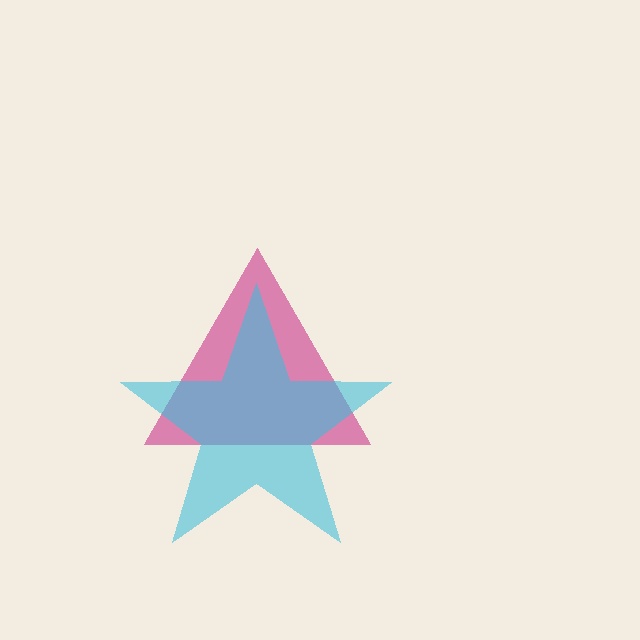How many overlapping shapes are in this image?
There are 2 overlapping shapes in the image.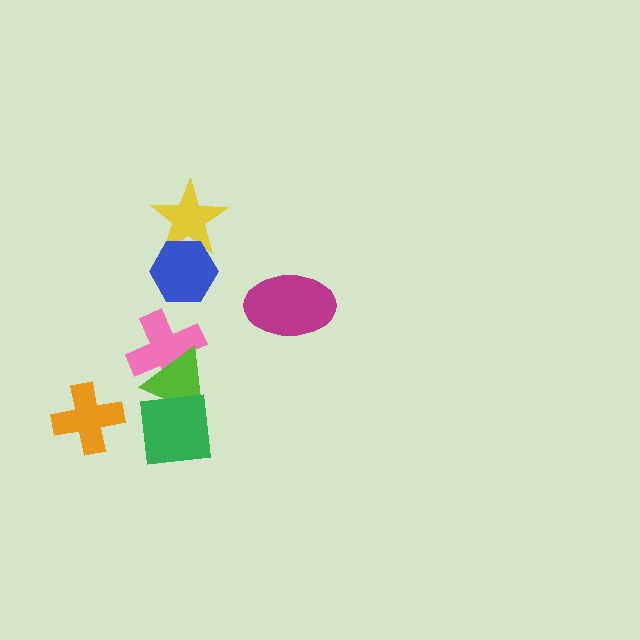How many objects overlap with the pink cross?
1 object overlaps with the pink cross.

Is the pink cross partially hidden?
Yes, it is partially covered by another shape.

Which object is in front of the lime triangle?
The green square is in front of the lime triangle.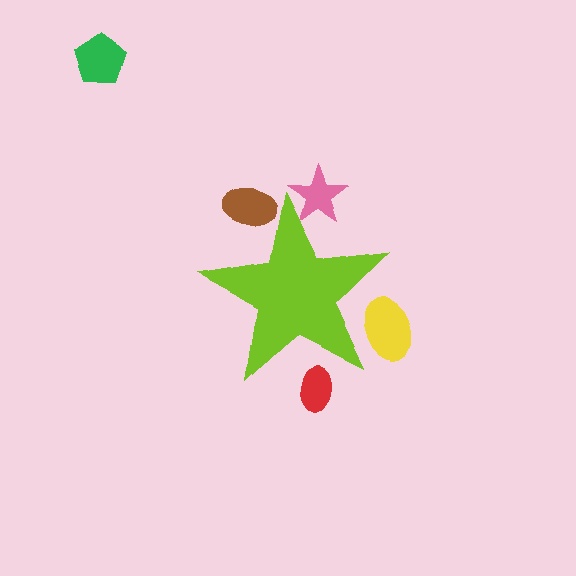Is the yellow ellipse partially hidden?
Yes, the yellow ellipse is partially hidden behind the lime star.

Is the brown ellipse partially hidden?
Yes, the brown ellipse is partially hidden behind the lime star.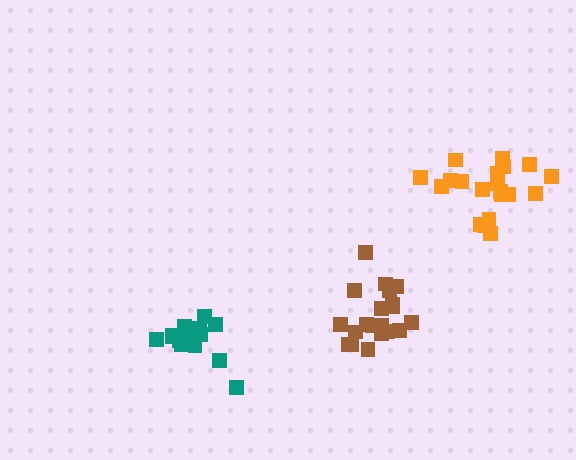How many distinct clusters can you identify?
There are 3 distinct clusters.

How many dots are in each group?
Group 1: 20 dots, Group 2: 20 dots, Group 3: 15 dots (55 total).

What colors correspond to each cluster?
The clusters are colored: orange, brown, teal.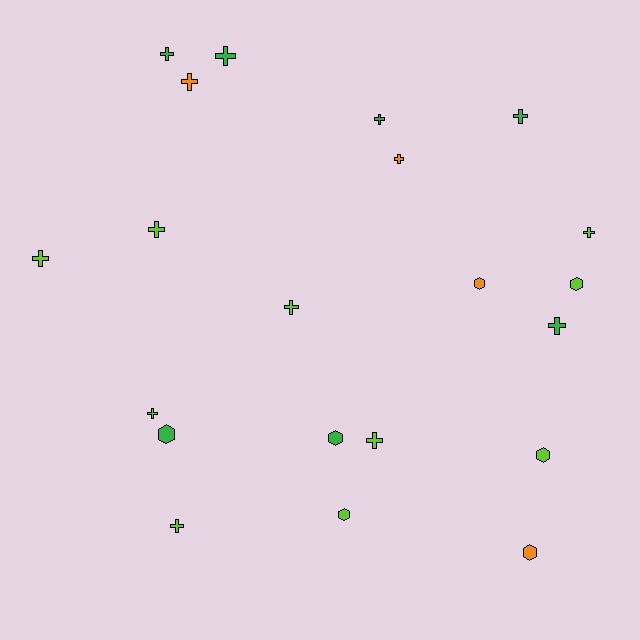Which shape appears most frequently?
Cross, with 14 objects.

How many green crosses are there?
There are 5 green crosses.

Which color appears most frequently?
Lime, with 10 objects.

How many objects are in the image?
There are 21 objects.